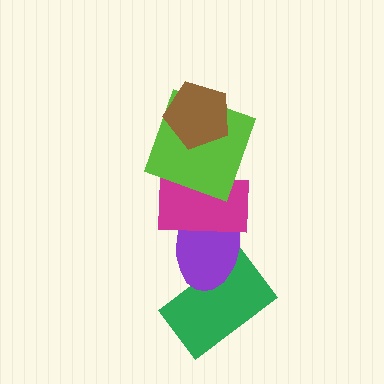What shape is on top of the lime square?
The brown pentagon is on top of the lime square.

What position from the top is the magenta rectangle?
The magenta rectangle is 3rd from the top.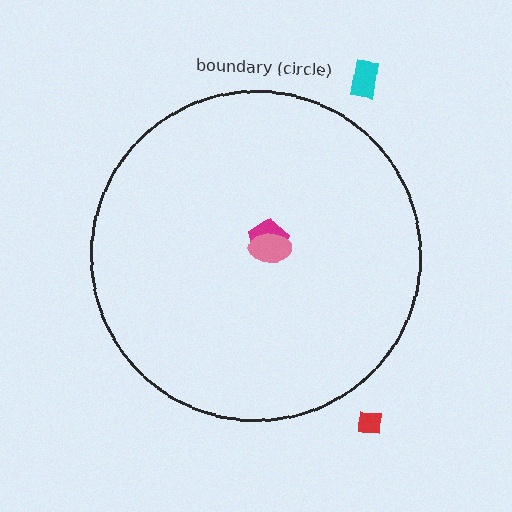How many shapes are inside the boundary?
2 inside, 2 outside.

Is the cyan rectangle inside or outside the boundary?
Outside.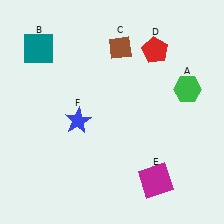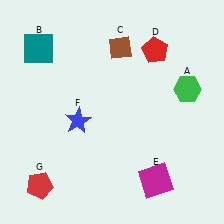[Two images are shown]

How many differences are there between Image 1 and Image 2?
There is 1 difference between the two images.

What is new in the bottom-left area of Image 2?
A red pentagon (G) was added in the bottom-left area of Image 2.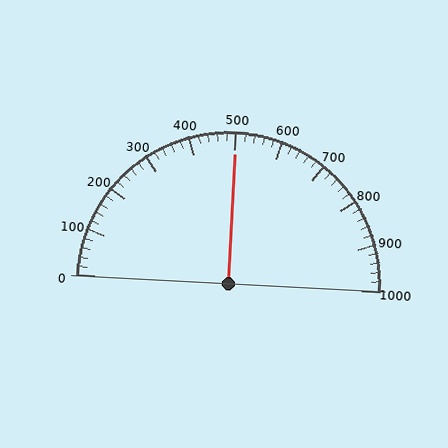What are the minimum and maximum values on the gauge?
The gauge ranges from 0 to 1000.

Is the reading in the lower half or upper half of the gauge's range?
The reading is in the upper half of the range (0 to 1000).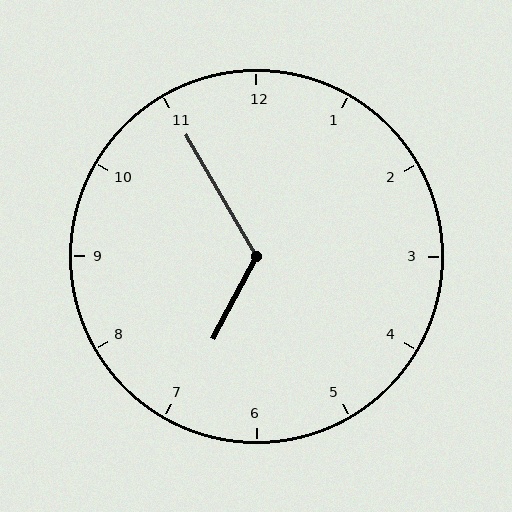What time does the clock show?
6:55.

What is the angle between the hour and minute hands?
Approximately 122 degrees.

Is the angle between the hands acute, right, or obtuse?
It is obtuse.